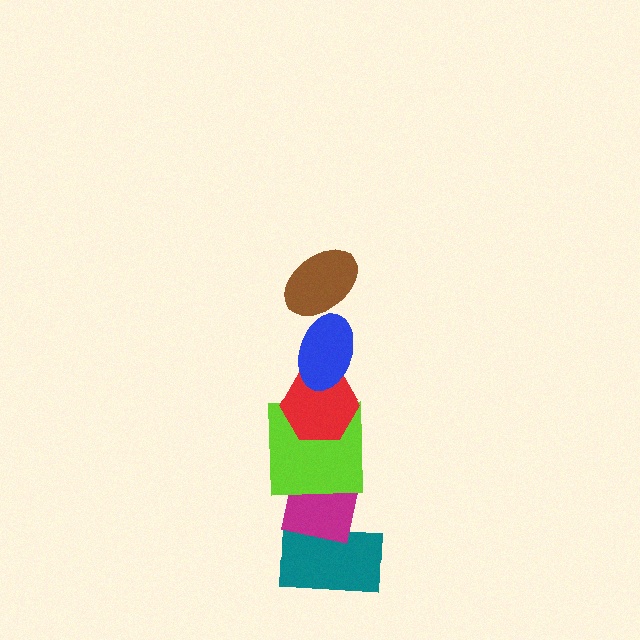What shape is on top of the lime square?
The red hexagon is on top of the lime square.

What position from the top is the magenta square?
The magenta square is 5th from the top.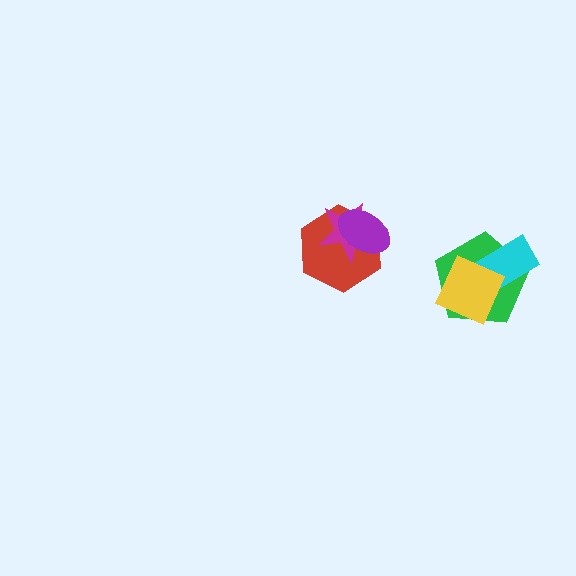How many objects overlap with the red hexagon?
2 objects overlap with the red hexagon.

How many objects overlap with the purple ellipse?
2 objects overlap with the purple ellipse.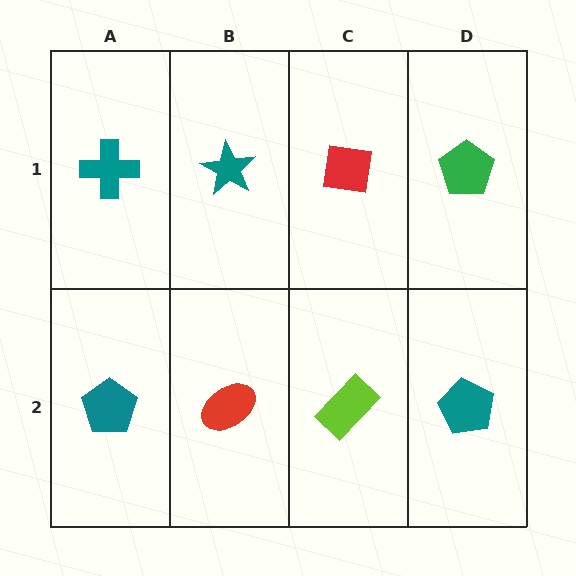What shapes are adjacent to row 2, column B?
A teal star (row 1, column B), a teal pentagon (row 2, column A), a lime rectangle (row 2, column C).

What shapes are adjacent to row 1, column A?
A teal pentagon (row 2, column A), a teal star (row 1, column B).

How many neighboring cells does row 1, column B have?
3.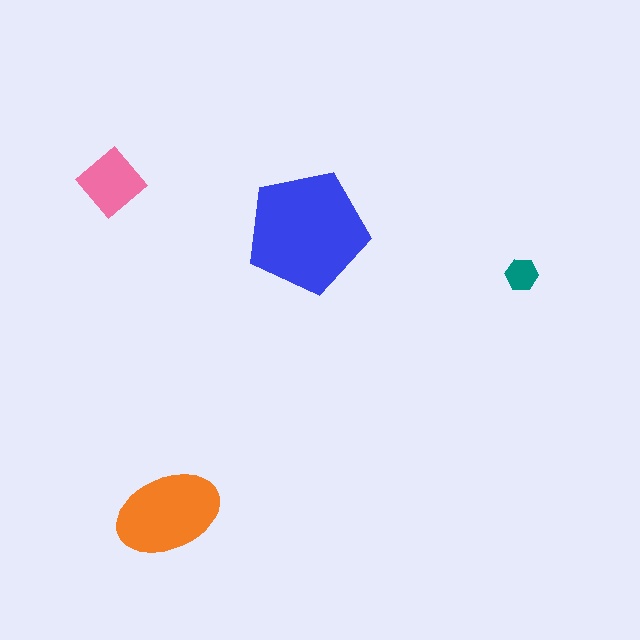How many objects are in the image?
There are 4 objects in the image.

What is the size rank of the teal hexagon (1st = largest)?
4th.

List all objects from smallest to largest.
The teal hexagon, the pink diamond, the orange ellipse, the blue pentagon.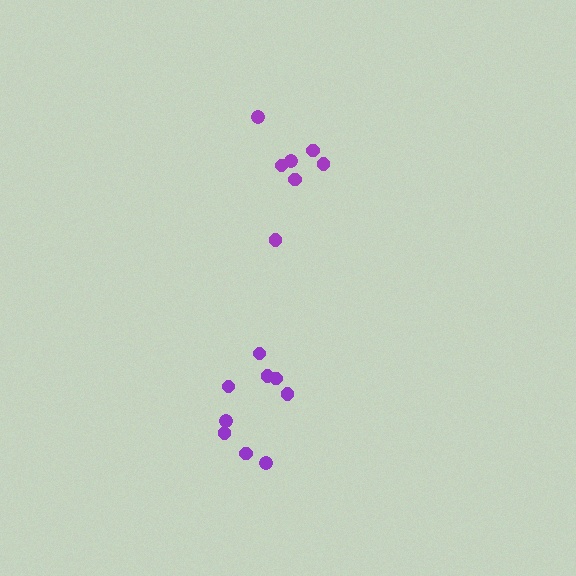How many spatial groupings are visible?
There are 2 spatial groupings.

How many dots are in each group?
Group 1: 7 dots, Group 2: 9 dots (16 total).